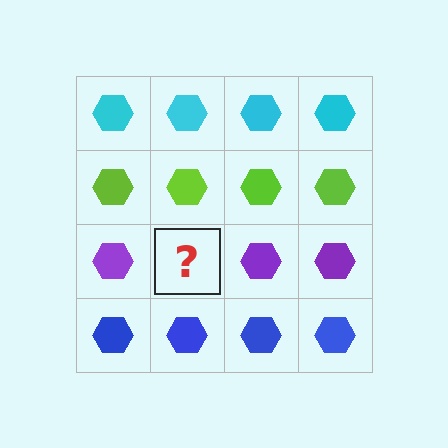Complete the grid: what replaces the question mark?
The question mark should be replaced with a purple hexagon.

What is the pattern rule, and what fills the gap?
The rule is that each row has a consistent color. The gap should be filled with a purple hexagon.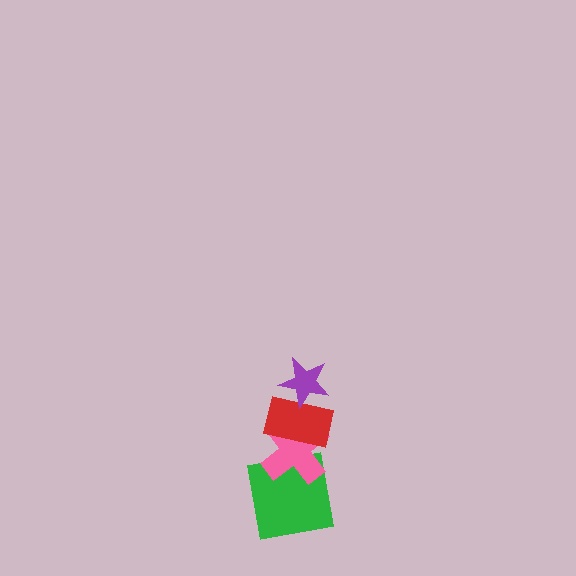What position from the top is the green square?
The green square is 4th from the top.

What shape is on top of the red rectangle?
The purple star is on top of the red rectangle.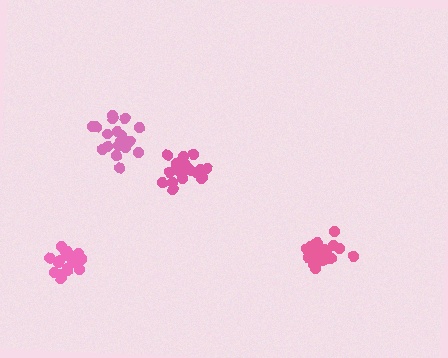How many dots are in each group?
Group 1: 20 dots, Group 2: 20 dots, Group 3: 19 dots, Group 4: 19 dots (78 total).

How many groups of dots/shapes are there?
There are 4 groups.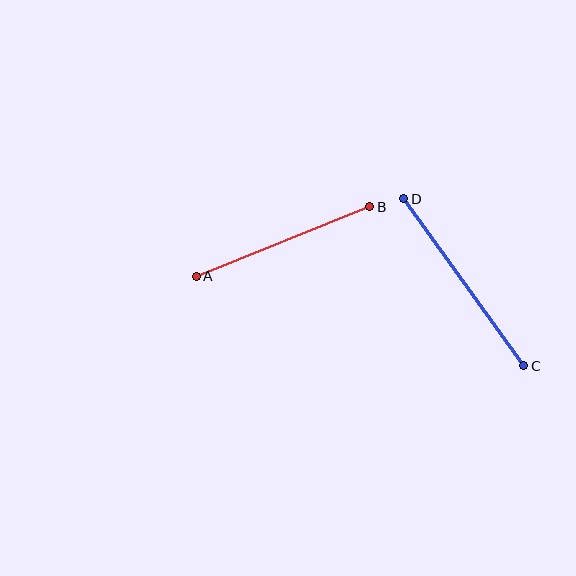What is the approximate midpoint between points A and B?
The midpoint is at approximately (283, 241) pixels.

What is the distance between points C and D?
The distance is approximately 206 pixels.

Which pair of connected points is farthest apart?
Points C and D are farthest apart.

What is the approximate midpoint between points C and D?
The midpoint is at approximately (464, 282) pixels.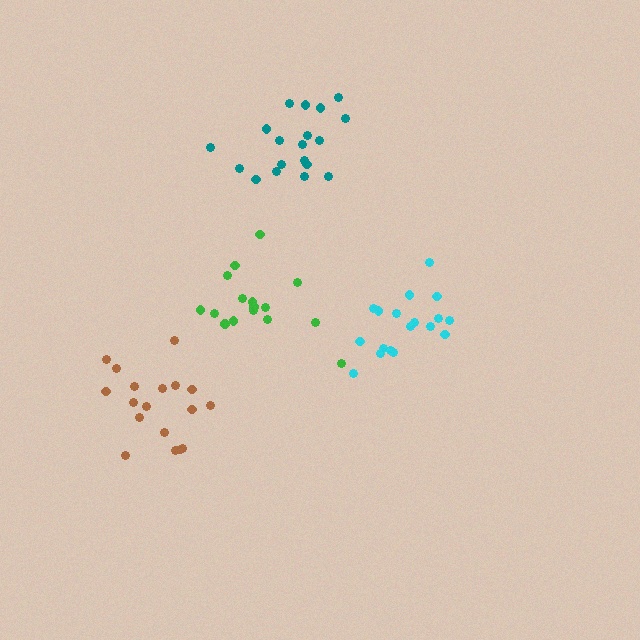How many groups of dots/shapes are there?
There are 4 groups.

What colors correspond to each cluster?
The clusters are colored: teal, cyan, green, brown.